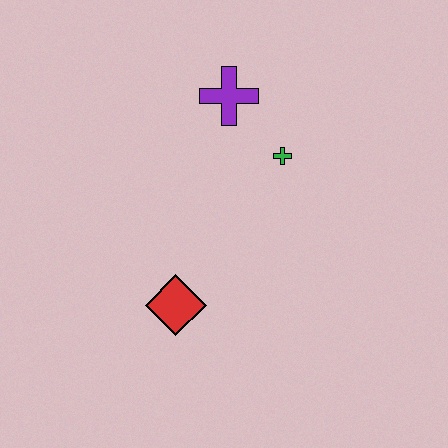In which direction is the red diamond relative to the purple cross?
The red diamond is below the purple cross.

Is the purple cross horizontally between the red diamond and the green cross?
Yes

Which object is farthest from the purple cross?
The red diamond is farthest from the purple cross.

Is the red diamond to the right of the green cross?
No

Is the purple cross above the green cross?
Yes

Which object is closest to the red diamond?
The green cross is closest to the red diamond.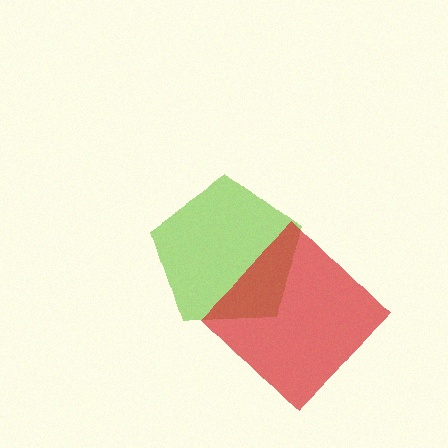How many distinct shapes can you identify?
There are 2 distinct shapes: a lime pentagon, a red diamond.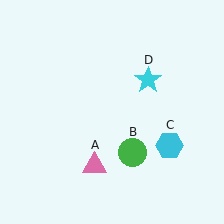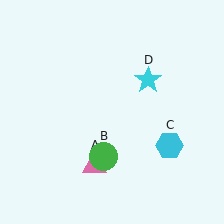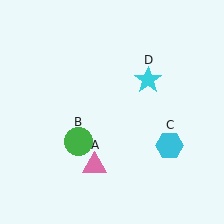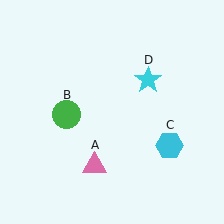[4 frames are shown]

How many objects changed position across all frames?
1 object changed position: green circle (object B).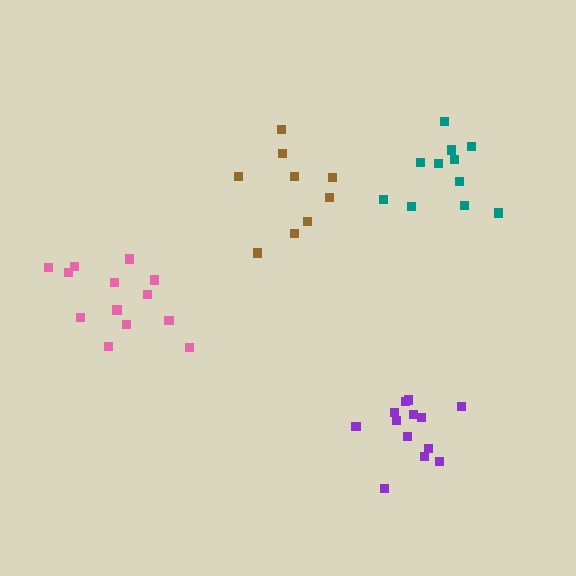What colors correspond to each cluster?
The clusters are colored: pink, purple, brown, teal.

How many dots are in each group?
Group 1: 13 dots, Group 2: 13 dots, Group 3: 9 dots, Group 4: 11 dots (46 total).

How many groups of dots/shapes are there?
There are 4 groups.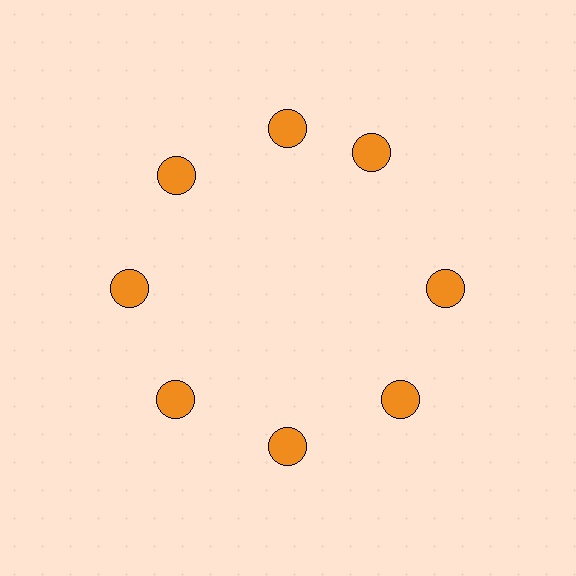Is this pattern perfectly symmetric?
No. The 8 orange circles are arranged in a ring, but one element near the 2 o'clock position is rotated out of alignment along the ring, breaking the 8-fold rotational symmetry.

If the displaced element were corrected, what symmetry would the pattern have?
It would have 8-fold rotational symmetry — the pattern would map onto itself every 45 degrees.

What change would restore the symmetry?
The symmetry would be restored by rotating it back into even spacing with its neighbors so that all 8 circles sit at equal angles and equal distance from the center.